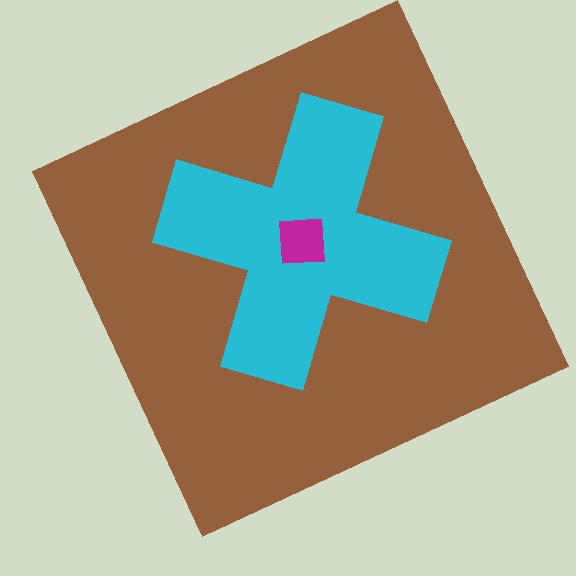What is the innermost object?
The magenta square.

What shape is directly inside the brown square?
The cyan cross.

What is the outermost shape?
The brown square.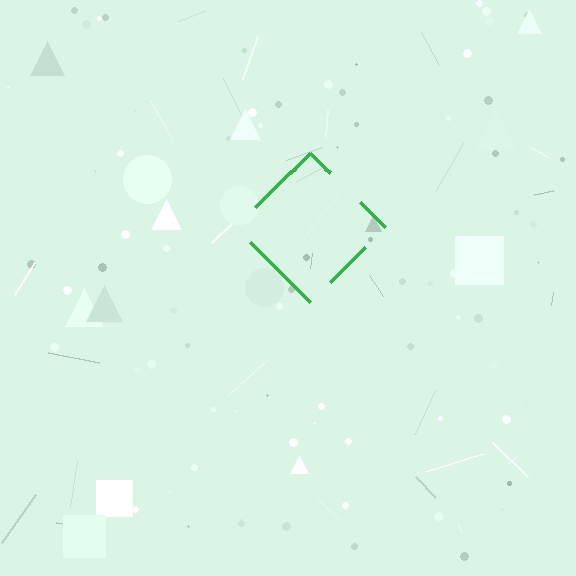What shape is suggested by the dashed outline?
The dashed outline suggests a diamond.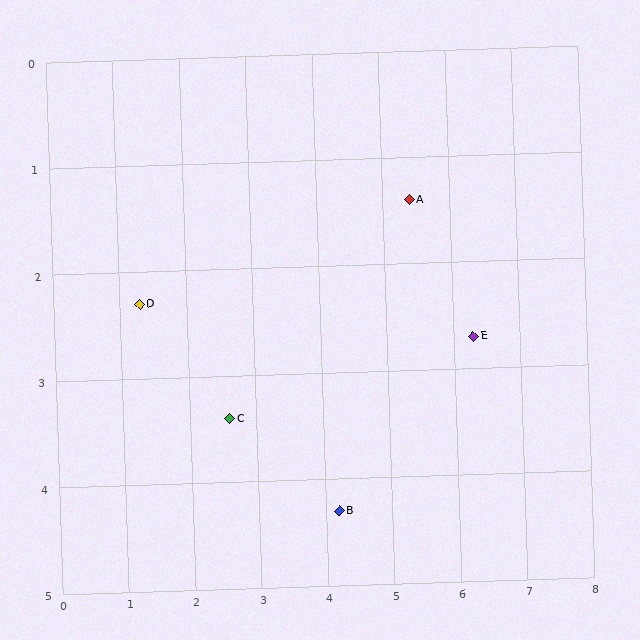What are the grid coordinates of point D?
Point D is at approximately (1.3, 2.3).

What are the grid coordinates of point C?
Point C is at approximately (2.6, 3.4).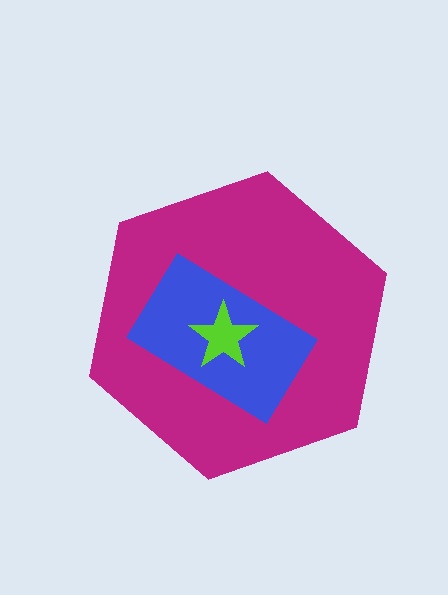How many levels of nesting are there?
3.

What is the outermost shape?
The magenta hexagon.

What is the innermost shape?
The lime star.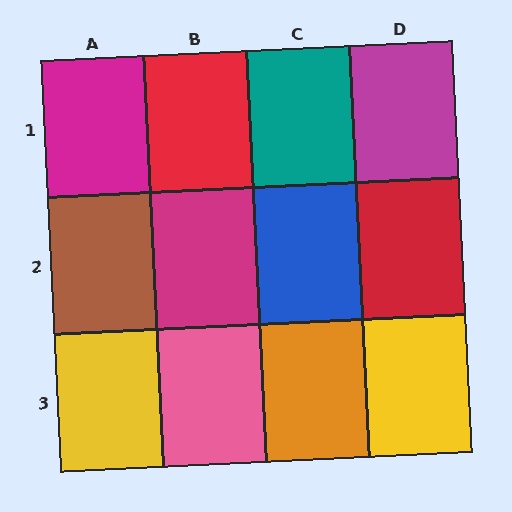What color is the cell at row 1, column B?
Red.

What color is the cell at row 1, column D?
Magenta.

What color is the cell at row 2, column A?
Brown.